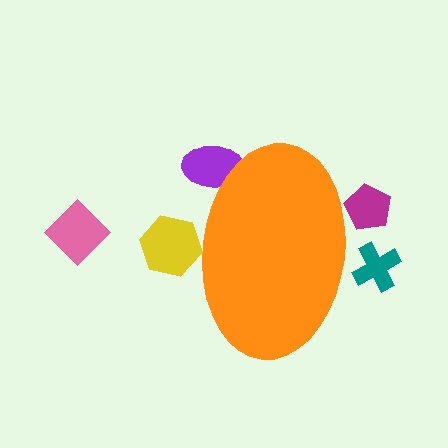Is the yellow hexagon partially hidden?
Yes, the yellow hexagon is partially hidden behind the orange ellipse.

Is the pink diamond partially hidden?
No, the pink diamond is fully visible.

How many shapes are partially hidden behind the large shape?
4 shapes are partially hidden.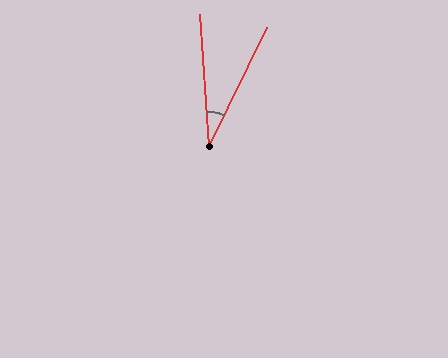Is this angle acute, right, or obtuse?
It is acute.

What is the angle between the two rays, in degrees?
Approximately 30 degrees.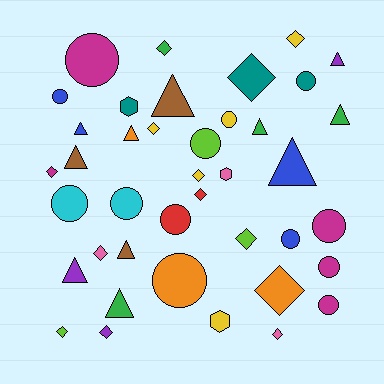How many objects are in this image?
There are 40 objects.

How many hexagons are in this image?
There are 3 hexagons.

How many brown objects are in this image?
There are 3 brown objects.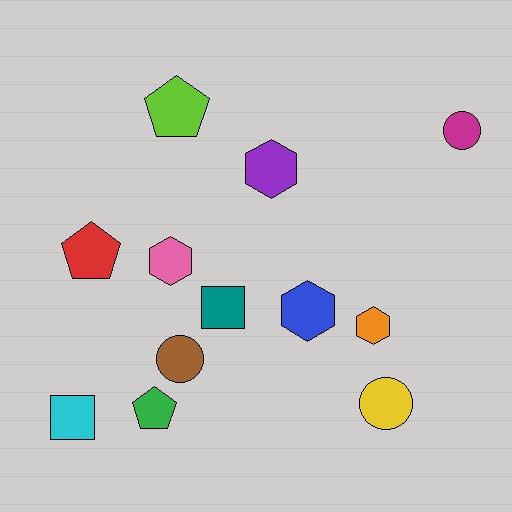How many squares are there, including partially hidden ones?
There are 2 squares.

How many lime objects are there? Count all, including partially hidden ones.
There is 1 lime object.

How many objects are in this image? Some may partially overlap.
There are 12 objects.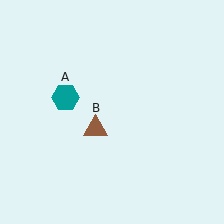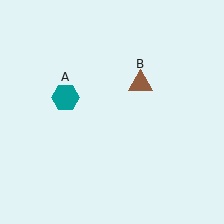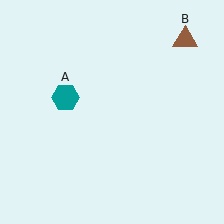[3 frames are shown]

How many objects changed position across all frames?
1 object changed position: brown triangle (object B).